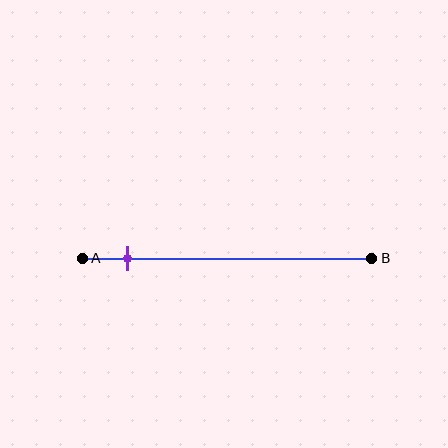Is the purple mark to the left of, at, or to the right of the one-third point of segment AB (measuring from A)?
The purple mark is to the left of the one-third point of segment AB.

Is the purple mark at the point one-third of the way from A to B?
No, the mark is at about 15% from A, not at the 33% one-third point.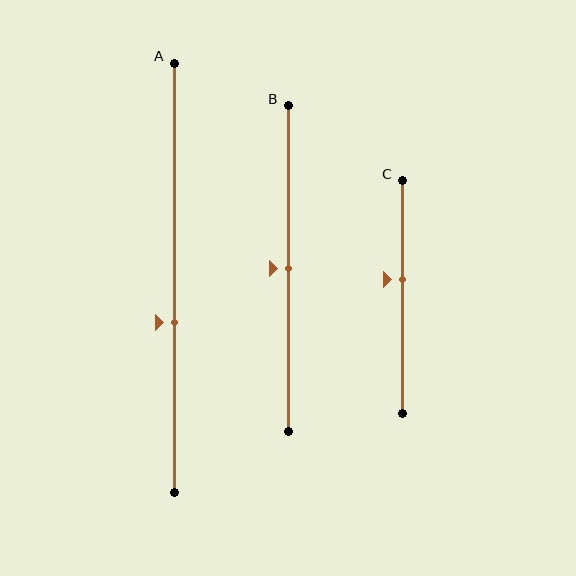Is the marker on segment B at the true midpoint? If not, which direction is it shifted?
Yes, the marker on segment B is at the true midpoint.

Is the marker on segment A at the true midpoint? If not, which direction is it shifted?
No, the marker on segment A is shifted downward by about 10% of the segment length.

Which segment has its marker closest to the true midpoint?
Segment B has its marker closest to the true midpoint.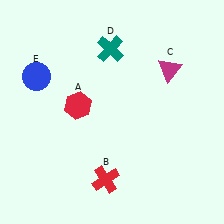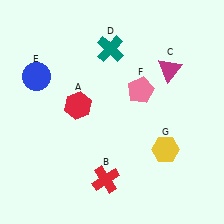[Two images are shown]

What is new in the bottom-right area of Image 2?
A yellow hexagon (G) was added in the bottom-right area of Image 2.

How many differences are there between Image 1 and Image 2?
There are 2 differences between the two images.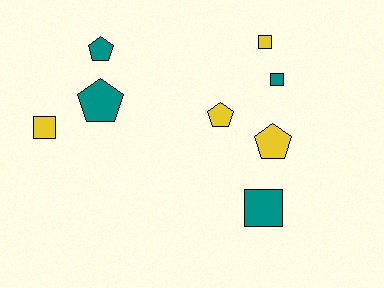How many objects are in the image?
There are 8 objects.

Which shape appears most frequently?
Square, with 4 objects.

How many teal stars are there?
There are no teal stars.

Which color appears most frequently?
Teal, with 4 objects.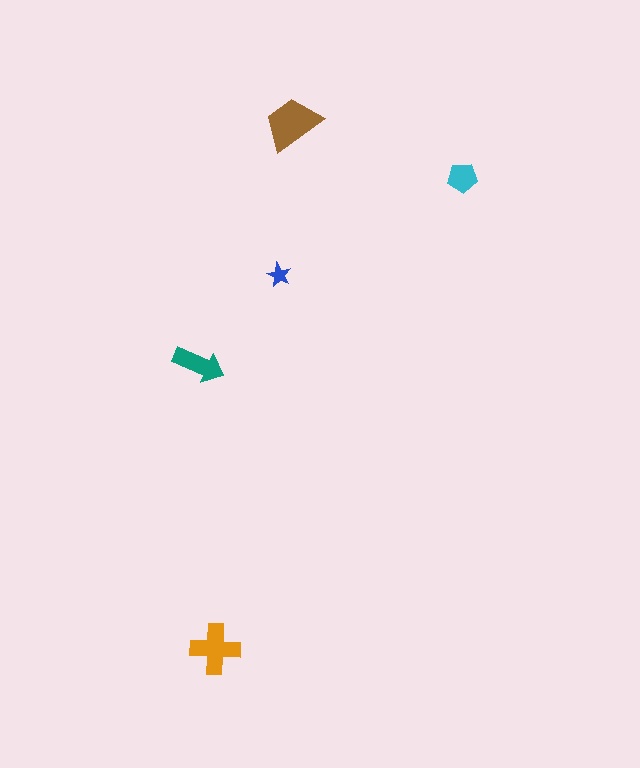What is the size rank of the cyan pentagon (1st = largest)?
4th.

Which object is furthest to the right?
The cyan pentagon is rightmost.